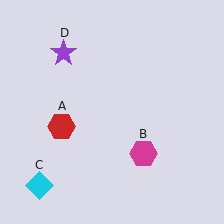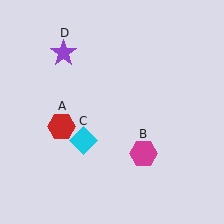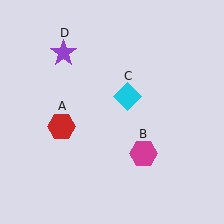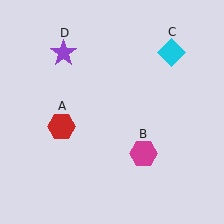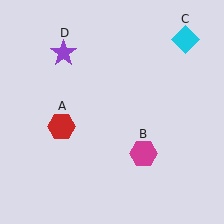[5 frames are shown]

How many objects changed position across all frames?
1 object changed position: cyan diamond (object C).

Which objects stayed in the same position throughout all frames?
Red hexagon (object A) and magenta hexagon (object B) and purple star (object D) remained stationary.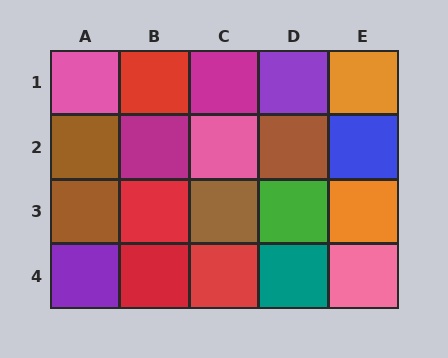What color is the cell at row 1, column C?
Magenta.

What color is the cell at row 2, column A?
Brown.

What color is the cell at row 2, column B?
Magenta.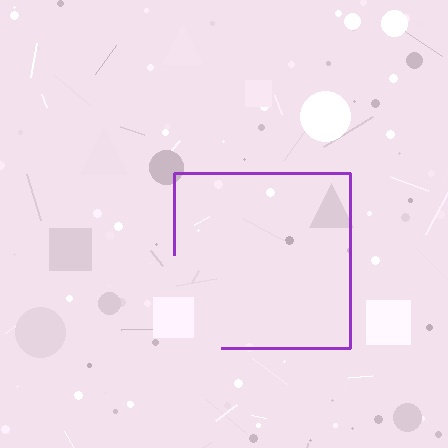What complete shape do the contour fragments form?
The contour fragments form a square.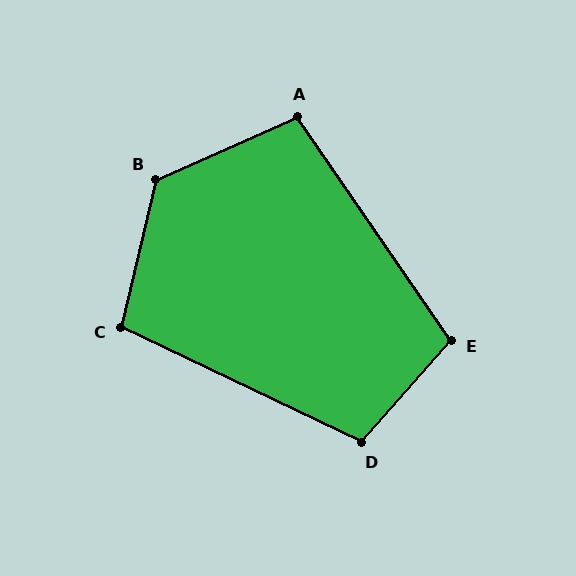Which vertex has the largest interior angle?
B, at approximately 127 degrees.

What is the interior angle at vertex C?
Approximately 103 degrees (obtuse).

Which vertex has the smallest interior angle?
A, at approximately 101 degrees.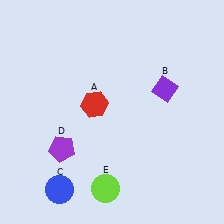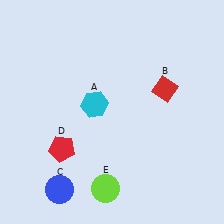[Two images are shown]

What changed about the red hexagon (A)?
In Image 1, A is red. In Image 2, it changed to cyan.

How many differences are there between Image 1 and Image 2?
There are 3 differences between the two images.